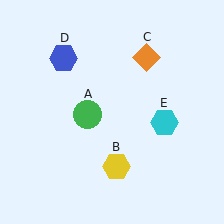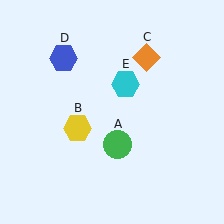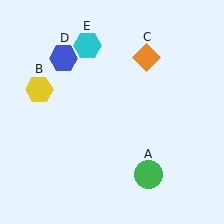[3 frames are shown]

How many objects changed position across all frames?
3 objects changed position: green circle (object A), yellow hexagon (object B), cyan hexagon (object E).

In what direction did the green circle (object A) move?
The green circle (object A) moved down and to the right.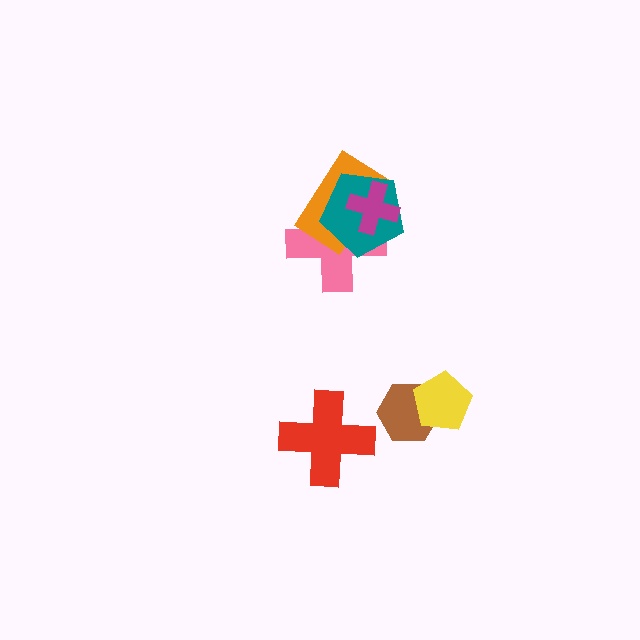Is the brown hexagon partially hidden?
Yes, it is partially covered by another shape.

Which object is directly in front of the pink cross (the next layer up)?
The orange rectangle is directly in front of the pink cross.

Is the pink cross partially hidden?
Yes, it is partially covered by another shape.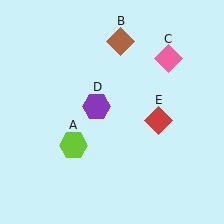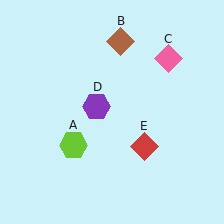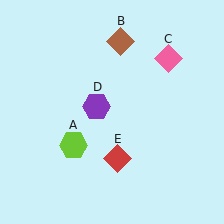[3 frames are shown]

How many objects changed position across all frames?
1 object changed position: red diamond (object E).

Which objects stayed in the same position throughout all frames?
Lime hexagon (object A) and brown diamond (object B) and pink diamond (object C) and purple hexagon (object D) remained stationary.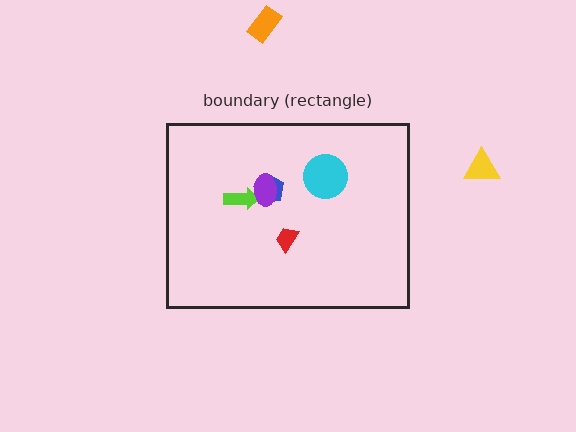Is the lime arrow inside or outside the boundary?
Inside.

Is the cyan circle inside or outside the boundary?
Inside.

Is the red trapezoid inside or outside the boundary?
Inside.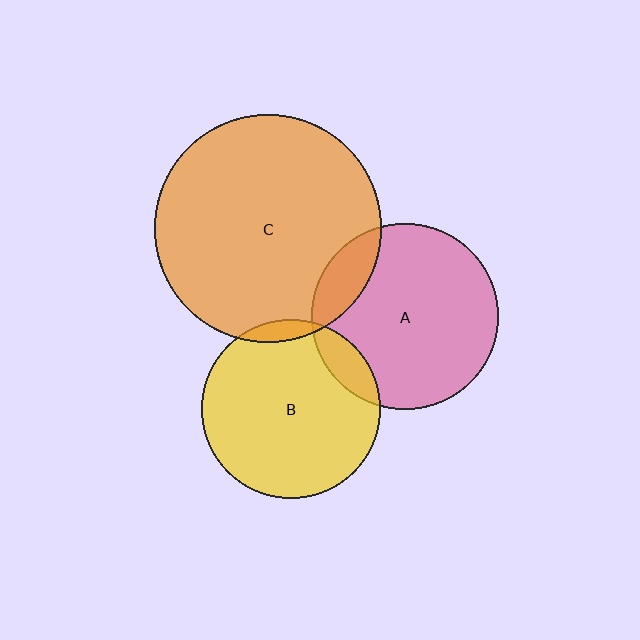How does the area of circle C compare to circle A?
Approximately 1.5 times.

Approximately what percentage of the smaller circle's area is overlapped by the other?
Approximately 15%.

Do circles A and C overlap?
Yes.